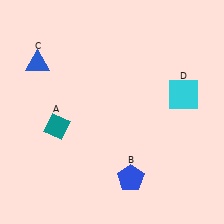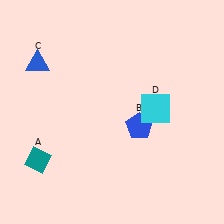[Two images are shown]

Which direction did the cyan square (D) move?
The cyan square (D) moved left.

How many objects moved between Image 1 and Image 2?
3 objects moved between the two images.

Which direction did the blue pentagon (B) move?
The blue pentagon (B) moved up.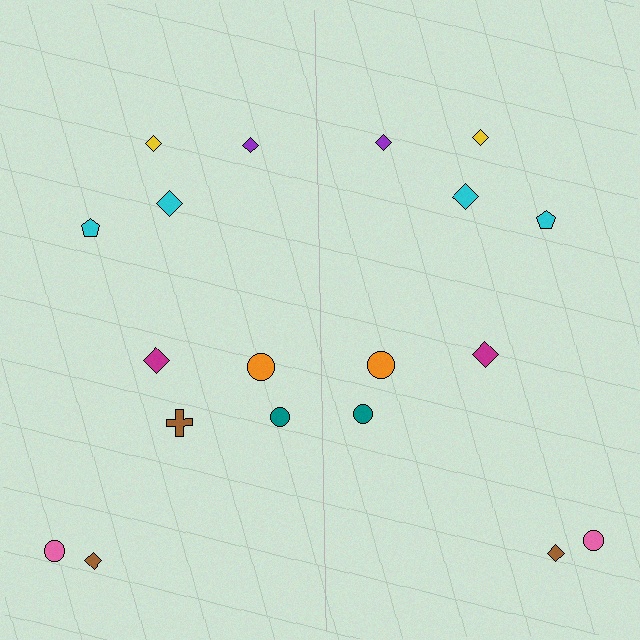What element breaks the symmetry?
A brown cross is missing from the right side.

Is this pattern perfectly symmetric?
No, the pattern is not perfectly symmetric. A brown cross is missing from the right side.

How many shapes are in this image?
There are 19 shapes in this image.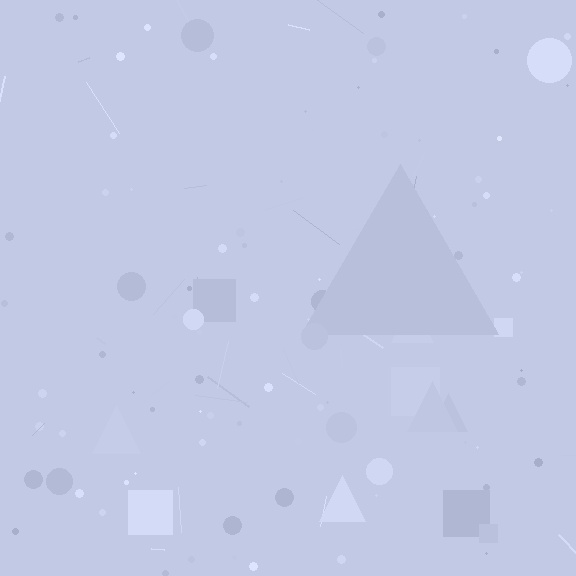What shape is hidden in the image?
A triangle is hidden in the image.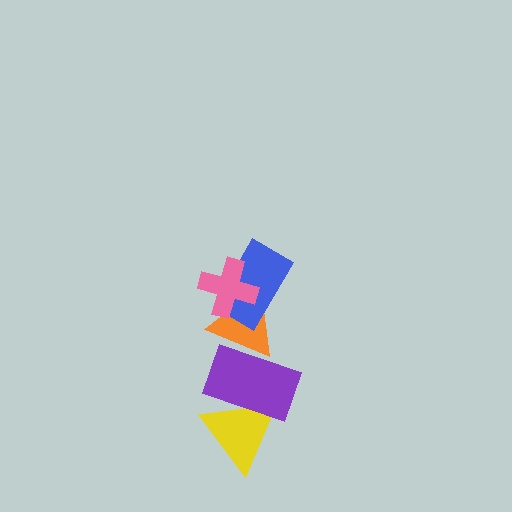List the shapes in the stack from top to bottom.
From top to bottom: the pink cross, the blue rectangle, the orange triangle, the purple rectangle, the yellow triangle.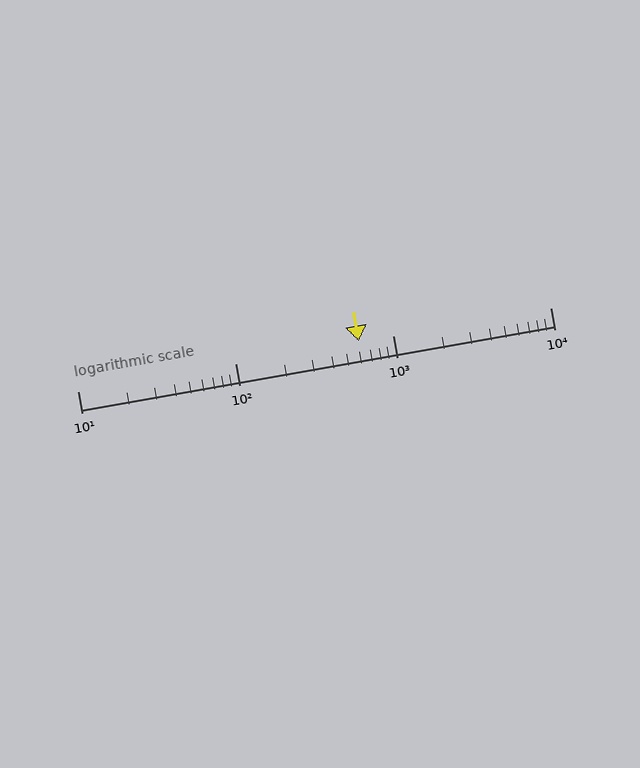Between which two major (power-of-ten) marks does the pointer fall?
The pointer is between 100 and 1000.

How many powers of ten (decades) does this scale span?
The scale spans 3 decades, from 10 to 10000.